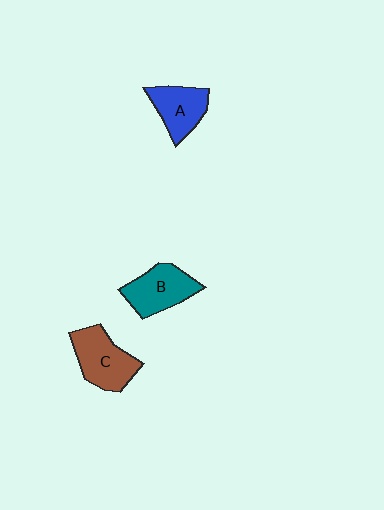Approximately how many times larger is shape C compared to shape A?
Approximately 1.3 times.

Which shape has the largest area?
Shape C (brown).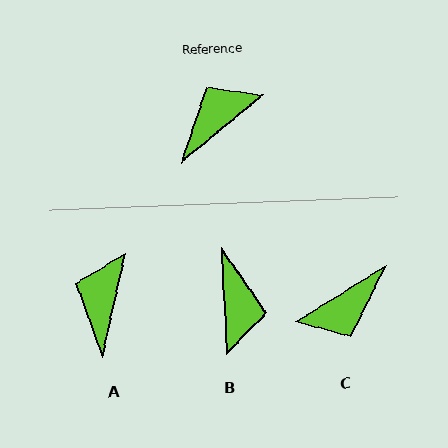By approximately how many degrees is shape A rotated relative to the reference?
Approximately 38 degrees counter-clockwise.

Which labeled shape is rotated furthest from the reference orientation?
C, about 172 degrees away.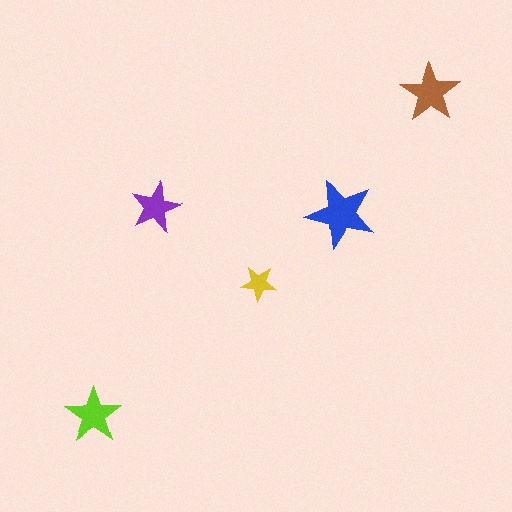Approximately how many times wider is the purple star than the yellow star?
About 1.5 times wider.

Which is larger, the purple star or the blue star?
The blue one.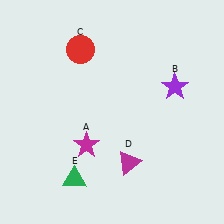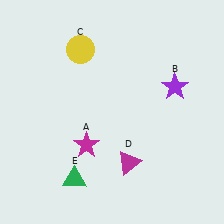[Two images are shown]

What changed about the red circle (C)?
In Image 1, C is red. In Image 2, it changed to yellow.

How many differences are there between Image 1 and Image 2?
There is 1 difference between the two images.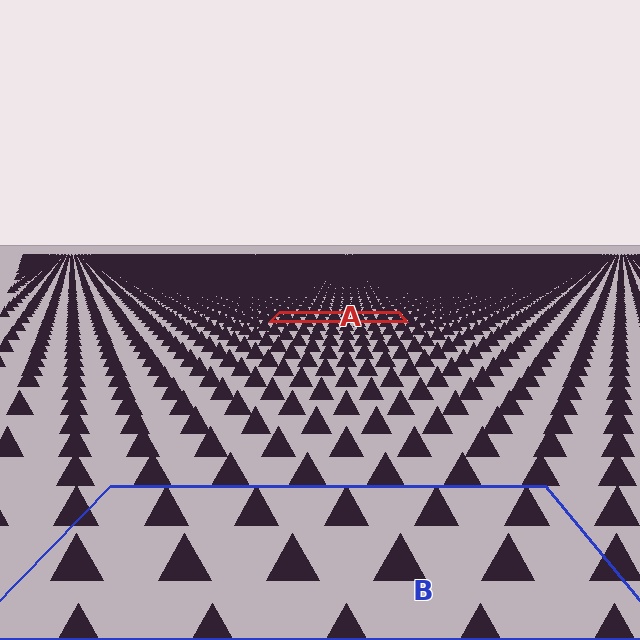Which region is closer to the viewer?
Region B is closer. The texture elements there are larger and more spread out.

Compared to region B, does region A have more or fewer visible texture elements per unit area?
Region A has more texture elements per unit area — they are packed more densely because it is farther away.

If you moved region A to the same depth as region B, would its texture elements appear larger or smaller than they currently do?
They would appear larger. At a closer depth, the same texture elements are projected at a bigger on-screen size.